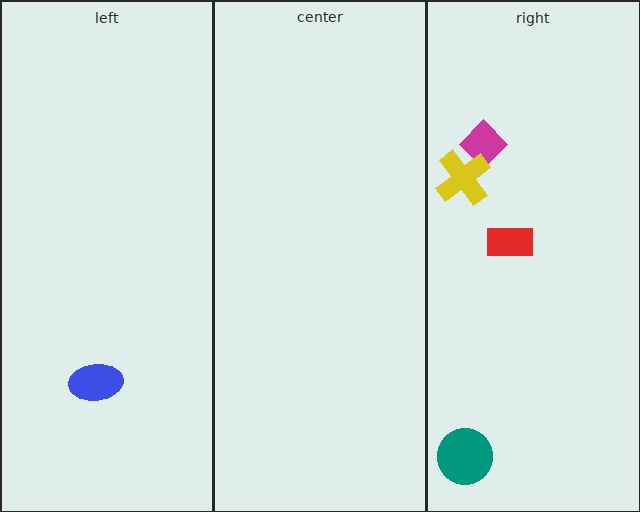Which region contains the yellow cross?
The right region.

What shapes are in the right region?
The magenta diamond, the teal circle, the red rectangle, the yellow cross.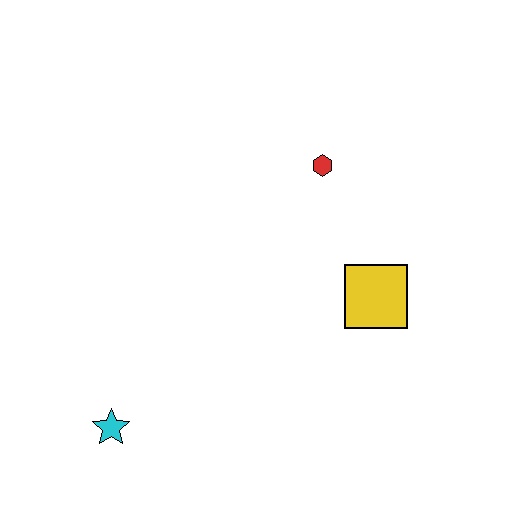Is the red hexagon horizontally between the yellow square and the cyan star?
Yes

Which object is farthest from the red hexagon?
The cyan star is farthest from the red hexagon.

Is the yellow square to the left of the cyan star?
No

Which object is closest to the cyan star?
The yellow square is closest to the cyan star.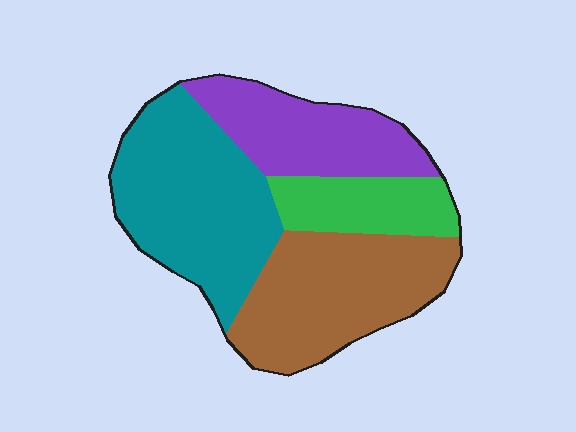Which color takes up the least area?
Green, at roughly 15%.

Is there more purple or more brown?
Brown.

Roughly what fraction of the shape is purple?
Purple covers about 20% of the shape.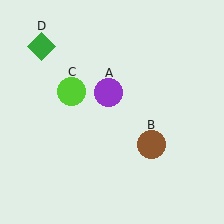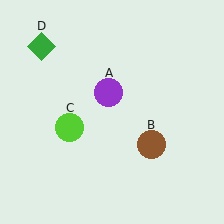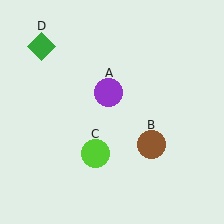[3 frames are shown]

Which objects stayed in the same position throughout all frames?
Purple circle (object A) and brown circle (object B) and green diamond (object D) remained stationary.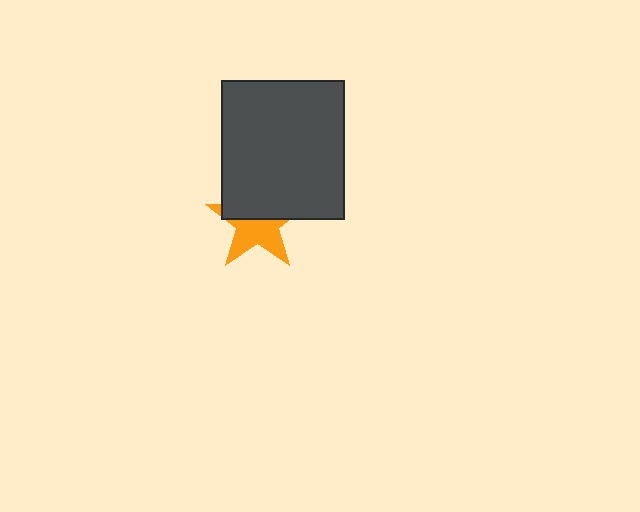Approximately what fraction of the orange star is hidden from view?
Roughly 48% of the orange star is hidden behind the dark gray rectangle.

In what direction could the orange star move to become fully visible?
The orange star could move down. That would shift it out from behind the dark gray rectangle entirely.